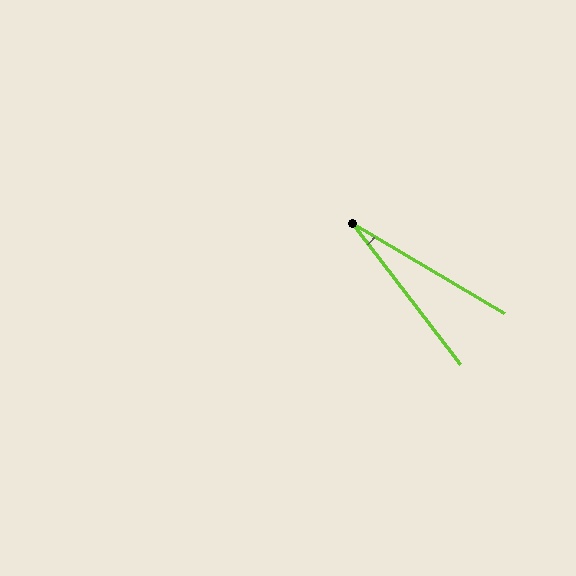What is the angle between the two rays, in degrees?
Approximately 22 degrees.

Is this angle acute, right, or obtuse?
It is acute.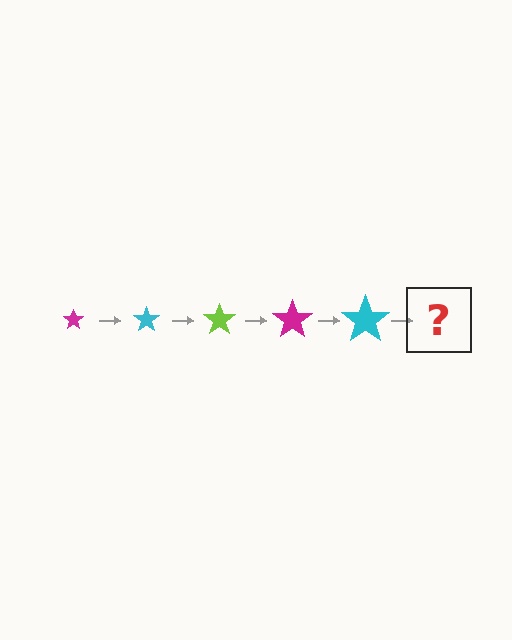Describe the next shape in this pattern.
It should be a lime star, larger than the previous one.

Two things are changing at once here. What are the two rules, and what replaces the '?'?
The two rules are that the star grows larger each step and the color cycles through magenta, cyan, and lime. The '?' should be a lime star, larger than the previous one.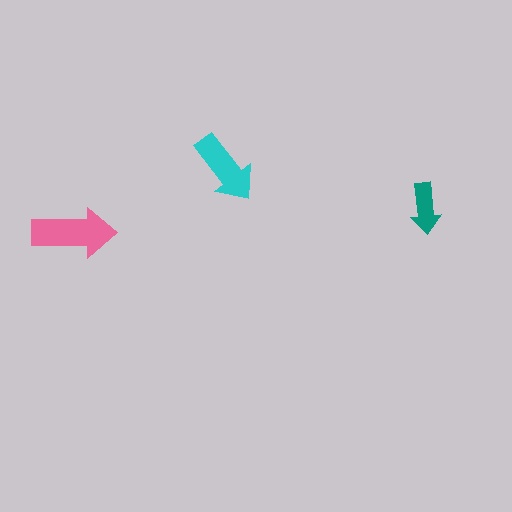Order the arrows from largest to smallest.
the pink one, the cyan one, the teal one.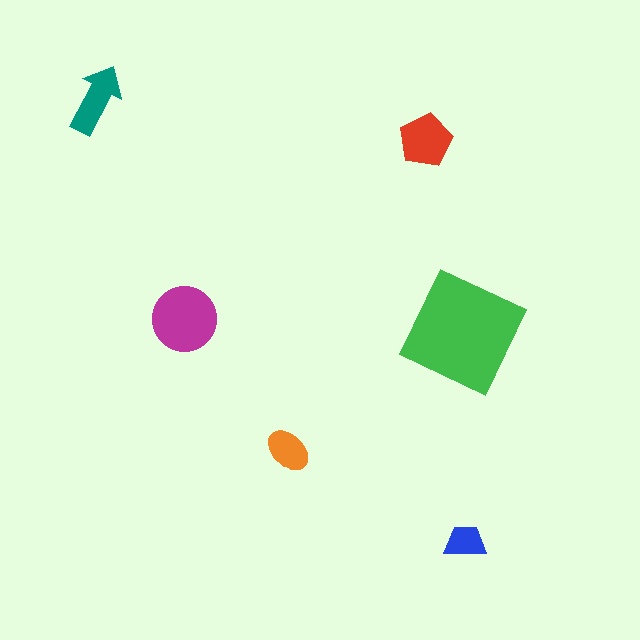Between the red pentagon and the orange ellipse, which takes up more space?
The red pentagon.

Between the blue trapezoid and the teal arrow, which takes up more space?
The teal arrow.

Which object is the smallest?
The blue trapezoid.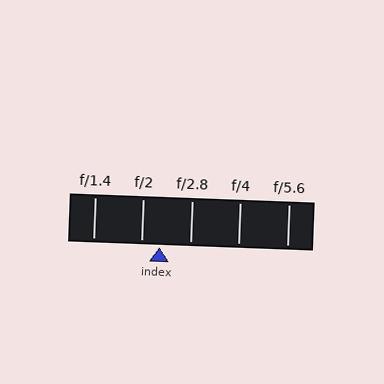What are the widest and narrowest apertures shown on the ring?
The widest aperture shown is f/1.4 and the narrowest is f/5.6.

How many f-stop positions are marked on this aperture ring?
There are 5 f-stop positions marked.